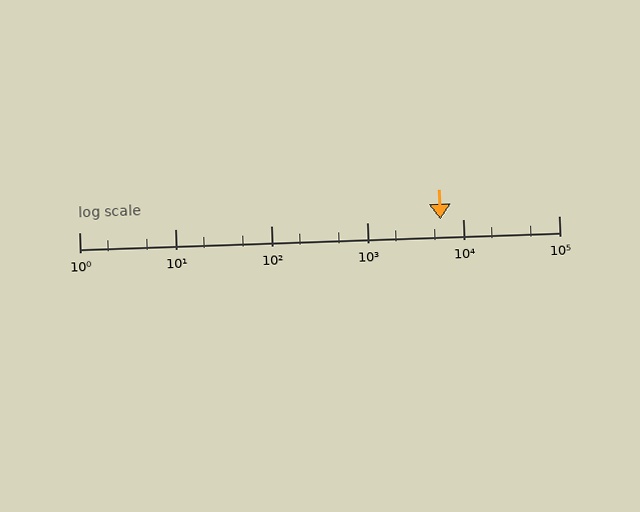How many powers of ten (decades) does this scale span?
The scale spans 5 decades, from 1 to 100000.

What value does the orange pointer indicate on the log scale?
The pointer indicates approximately 5800.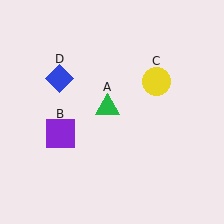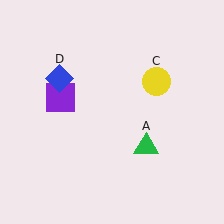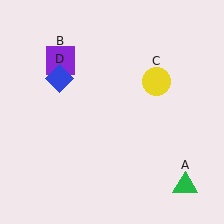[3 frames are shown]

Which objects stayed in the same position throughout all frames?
Yellow circle (object C) and blue diamond (object D) remained stationary.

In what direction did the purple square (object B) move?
The purple square (object B) moved up.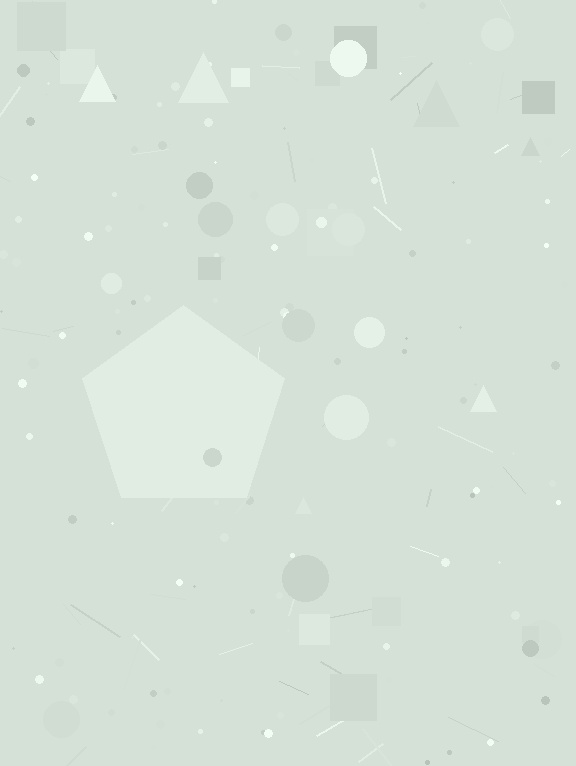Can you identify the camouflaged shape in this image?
The camouflaged shape is a pentagon.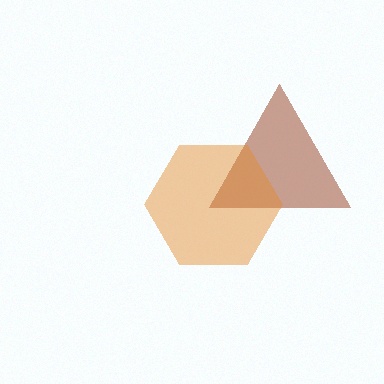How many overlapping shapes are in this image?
There are 2 overlapping shapes in the image.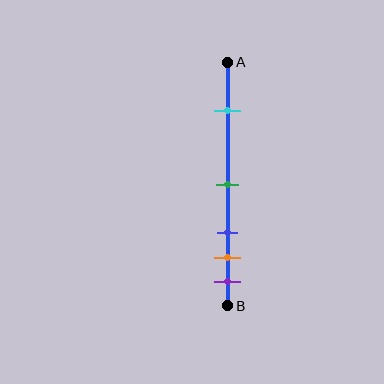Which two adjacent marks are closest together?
The orange and purple marks are the closest adjacent pair.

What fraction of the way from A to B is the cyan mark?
The cyan mark is approximately 20% (0.2) of the way from A to B.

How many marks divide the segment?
There are 5 marks dividing the segment.